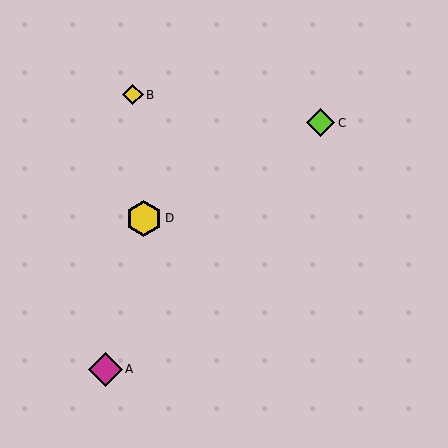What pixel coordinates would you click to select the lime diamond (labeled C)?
Click at (321, 123) to select the lime diamond C.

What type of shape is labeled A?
Shape A is a magenta diamond.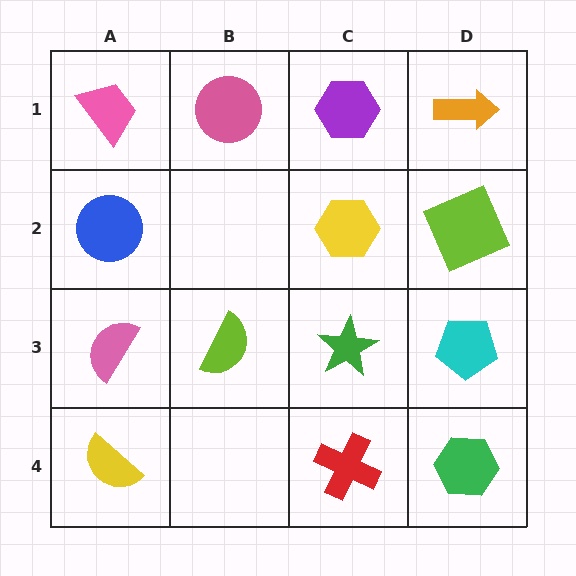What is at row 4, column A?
A yellow semicircle.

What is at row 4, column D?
A green hexagon.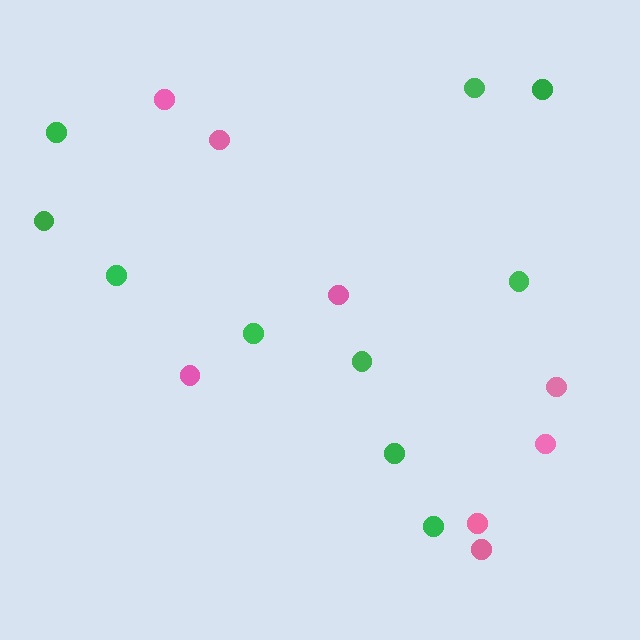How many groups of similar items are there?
There are 2 groups: one group of pink circles (8) and one group of green circles (10).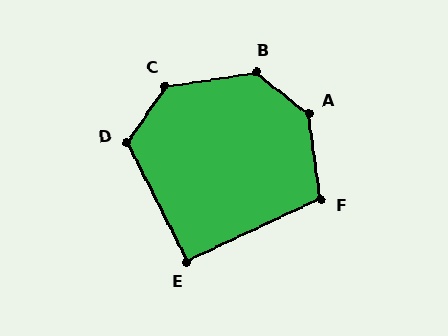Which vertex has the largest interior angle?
A, at approximately 135 degrees.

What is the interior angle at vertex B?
Approximately 133 degrees (obtuse).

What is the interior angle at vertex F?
Approximately 108 degrees (obtuse).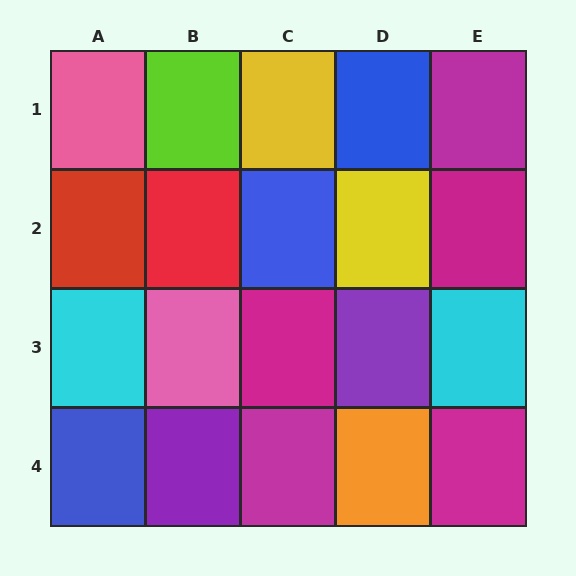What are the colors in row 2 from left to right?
Red, red, blue, yellow, magenta.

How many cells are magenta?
5 cells are magenta.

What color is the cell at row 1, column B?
Lime.